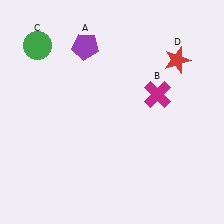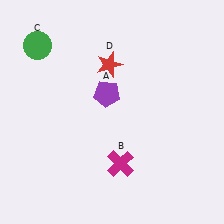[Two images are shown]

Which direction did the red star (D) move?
The red star (D) moved left.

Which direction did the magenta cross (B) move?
The magenta cross (B) moved down.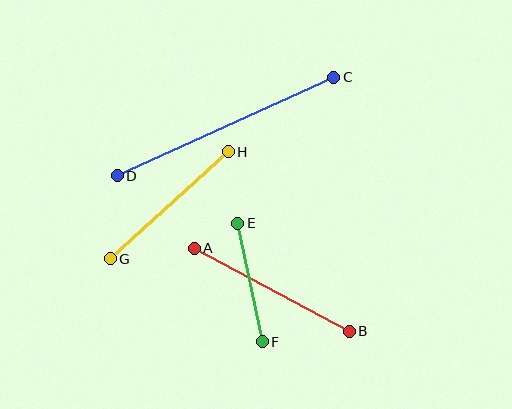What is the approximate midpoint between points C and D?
The midpoint is at approximately (226, 126) pixels.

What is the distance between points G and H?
The distance is approximately 159 pixels.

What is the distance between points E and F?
The distance is approximately 121 pixels.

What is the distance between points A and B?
The distance is approximately 176 pixels.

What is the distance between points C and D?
The distance is approximately 237 pixels.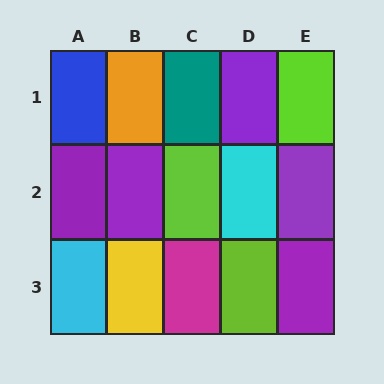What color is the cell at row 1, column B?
Orange.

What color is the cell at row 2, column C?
Lime.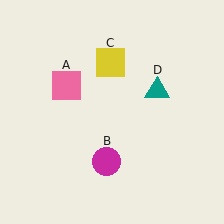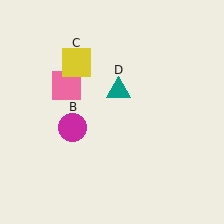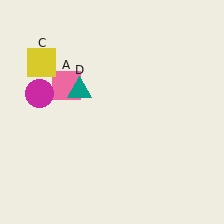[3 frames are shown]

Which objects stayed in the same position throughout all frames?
Pink square (object A) remained stationary.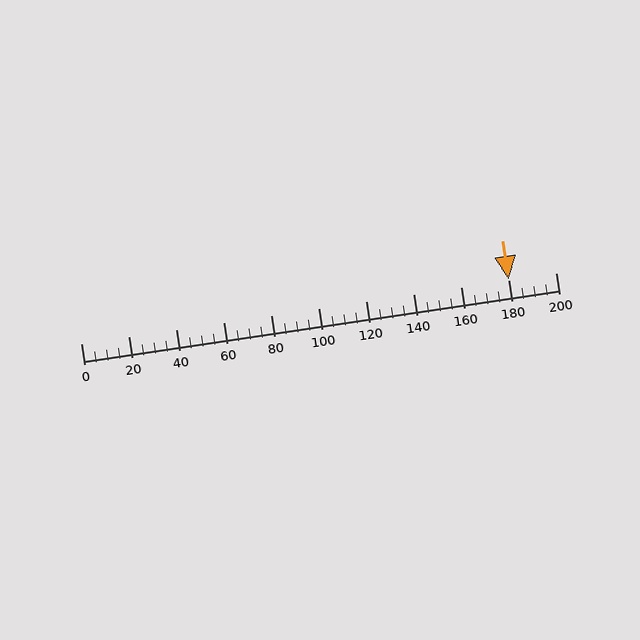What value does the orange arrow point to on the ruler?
The orange arrow points to approximately 180.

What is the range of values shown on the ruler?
The ruler shows values from 0 to 200.